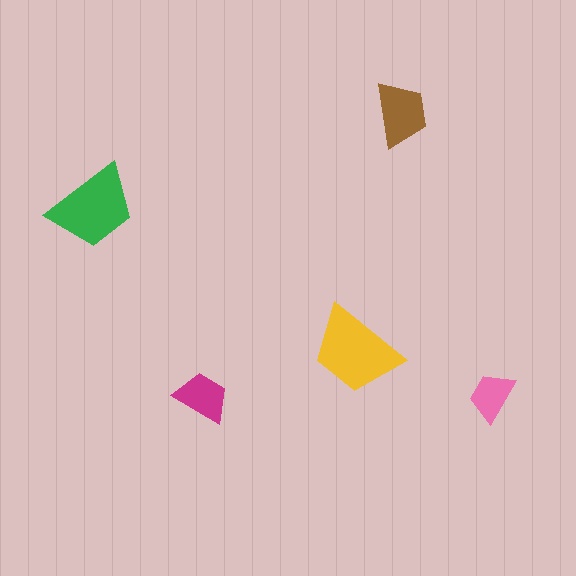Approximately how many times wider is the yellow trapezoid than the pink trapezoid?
About 2 times wider.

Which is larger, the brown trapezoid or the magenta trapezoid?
The brown one.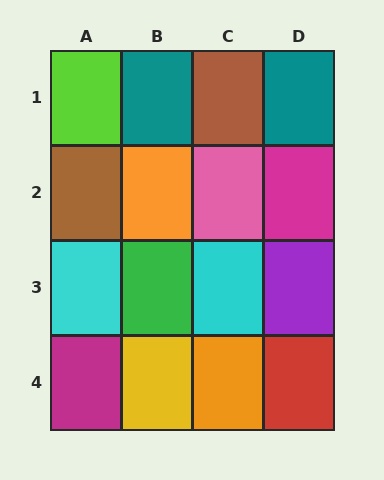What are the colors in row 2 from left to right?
Brown, orange, pink, magenta.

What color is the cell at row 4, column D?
Red.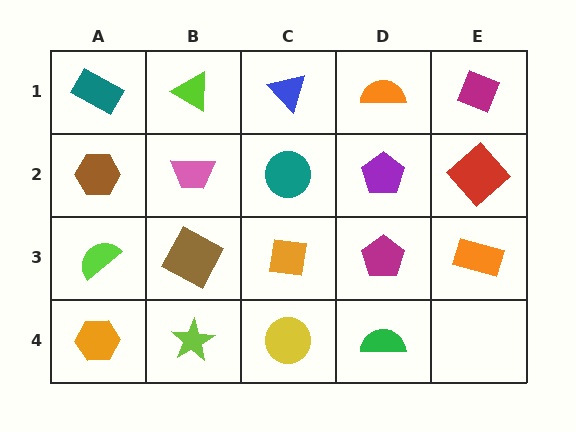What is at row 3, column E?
An orange rectangle.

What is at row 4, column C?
A yellow circle.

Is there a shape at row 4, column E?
No, that cell is empty.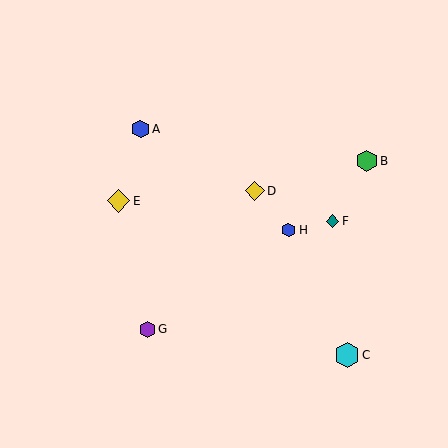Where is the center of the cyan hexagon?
The center of the cyan hexagon is at (347, 355).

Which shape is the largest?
The cyan hexagon (labeled C) is the largest.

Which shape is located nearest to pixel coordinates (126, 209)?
The yellow diamond (labeled E) at (118, 201) is nearest to that location.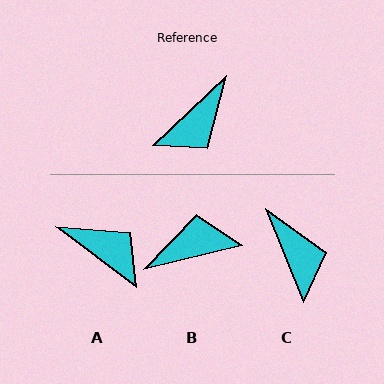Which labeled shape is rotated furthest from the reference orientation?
B, about 150 degrees away.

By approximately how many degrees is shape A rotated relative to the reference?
Approximately 99 degrees counter-clockwise.